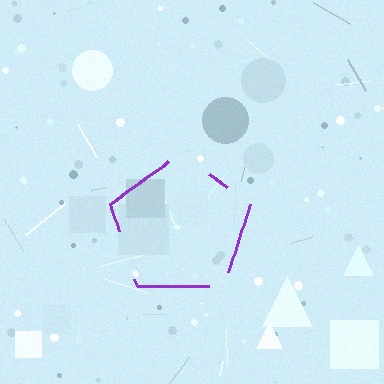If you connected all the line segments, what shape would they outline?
They would outline a pentagon.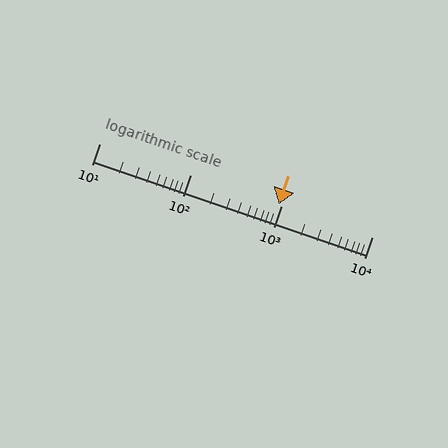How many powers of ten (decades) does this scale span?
The scale spans 3 decades, from 10 to 10000.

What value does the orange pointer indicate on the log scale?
The pointer indicates approximately 940.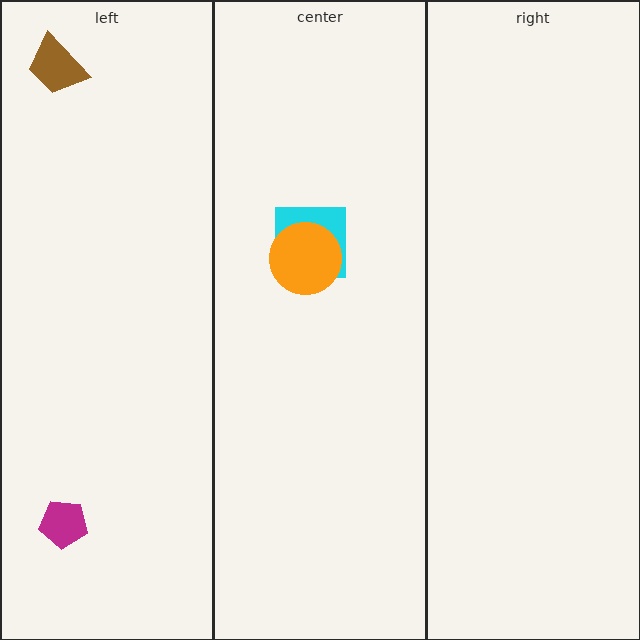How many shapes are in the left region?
2.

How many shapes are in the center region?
2.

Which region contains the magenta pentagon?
The left region.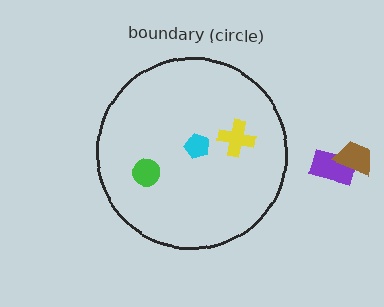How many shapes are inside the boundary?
3 inside, 2 outside.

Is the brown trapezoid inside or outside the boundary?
Outside.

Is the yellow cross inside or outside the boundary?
Inside.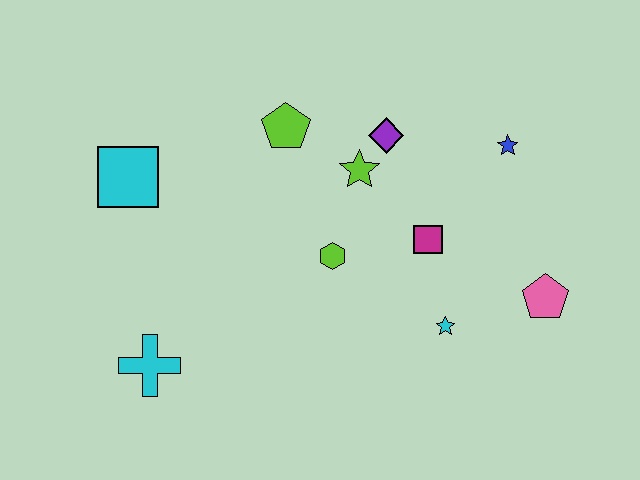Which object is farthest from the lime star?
The cyan cross is farthest from the lime star.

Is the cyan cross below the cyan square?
Yes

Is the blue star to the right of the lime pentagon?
Yes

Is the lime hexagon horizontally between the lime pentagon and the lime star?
Yes